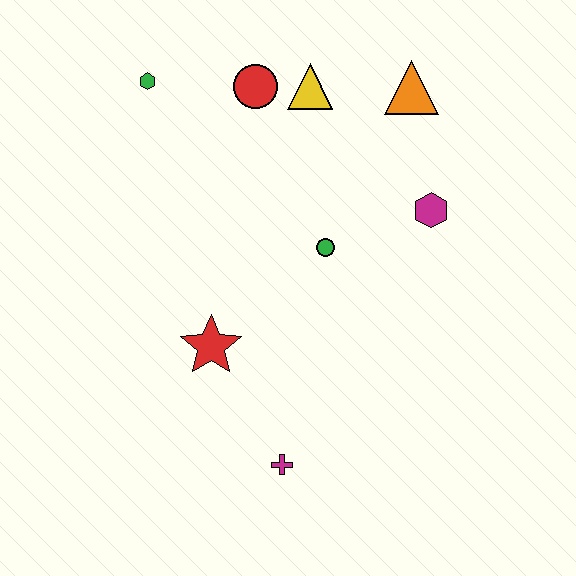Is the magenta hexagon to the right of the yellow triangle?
Yes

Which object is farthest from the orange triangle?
The magenta cross is farthest from the orange triangle.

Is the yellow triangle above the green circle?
Yes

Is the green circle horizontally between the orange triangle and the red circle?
Yes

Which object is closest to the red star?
The magenta cross is closest to the red star.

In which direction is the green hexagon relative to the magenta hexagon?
The green hexagon is to the left of the magenta hexagon.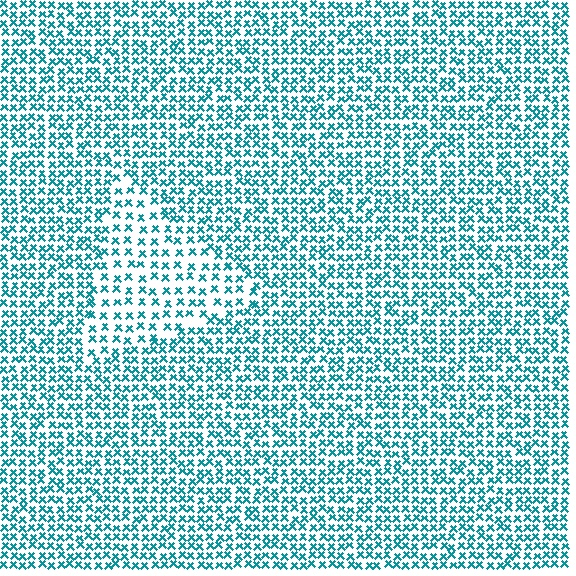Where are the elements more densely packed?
The elements are more densely packed outside the triangle boundary.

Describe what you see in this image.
The image contains small teal elements arranged at two different densities. A triangle-shaped region is visible where the elements are less densely packed than the surrounding area.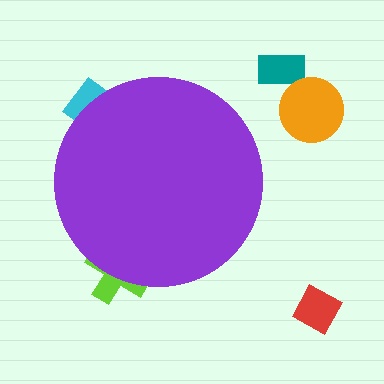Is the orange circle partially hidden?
No, the orange circle is fully visible.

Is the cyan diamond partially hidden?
Yes, the cyan diamond is partially hidden behind the purple circle.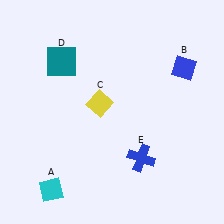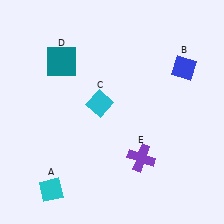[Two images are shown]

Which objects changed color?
C changed from yellow to cyan. E changed from blue to purple.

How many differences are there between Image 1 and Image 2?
There are 2 differences between the two images.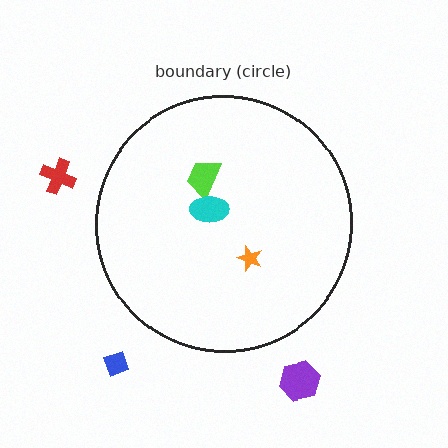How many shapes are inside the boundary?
3 inside, 3 outside.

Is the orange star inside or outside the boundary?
Inside.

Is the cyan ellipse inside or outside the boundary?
Inside.